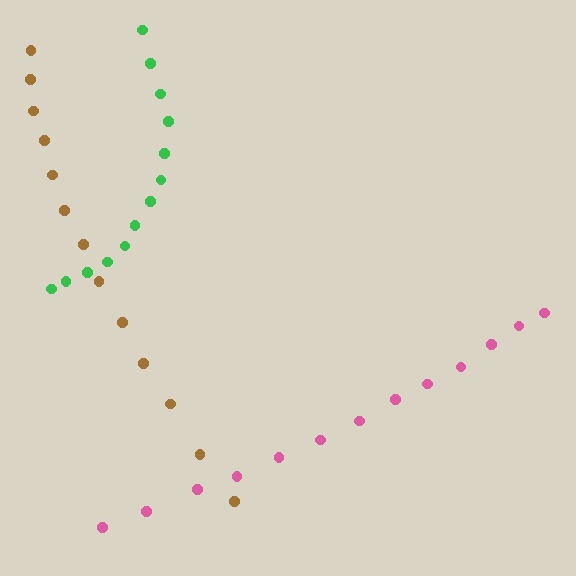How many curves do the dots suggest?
There are 3 distinct paths.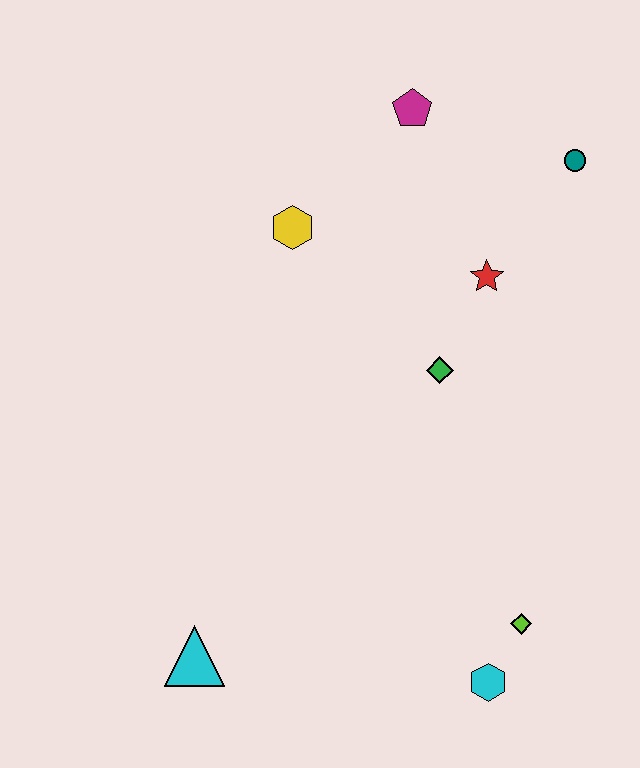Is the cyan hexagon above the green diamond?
No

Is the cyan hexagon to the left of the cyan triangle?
No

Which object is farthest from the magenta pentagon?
The cyan triangle is farthest from the magenta pentagon.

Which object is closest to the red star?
The green diamond is closest to the red star.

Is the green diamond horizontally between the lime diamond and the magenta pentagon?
Yes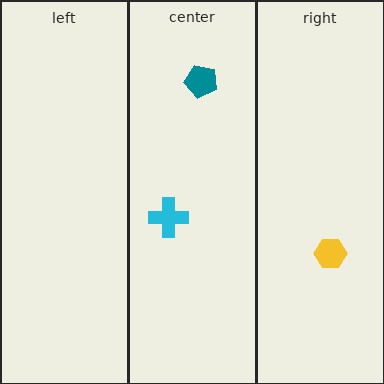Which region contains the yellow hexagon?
The right region.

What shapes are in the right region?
The yellow hexagon.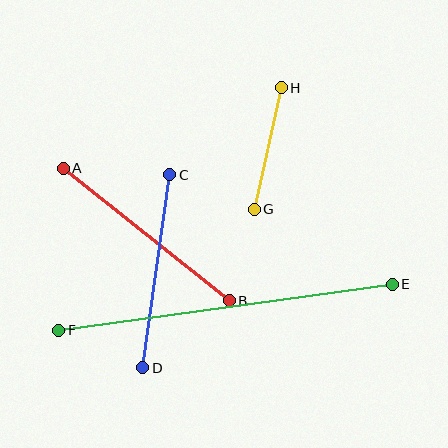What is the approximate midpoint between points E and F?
The midpoint is at approximately (225, 307) pixels.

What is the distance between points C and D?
The distance is approximately 195 pixels.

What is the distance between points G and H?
The distance is approximately 124 pixels.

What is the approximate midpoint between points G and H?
The midpoint is at approximately (268, 149) pixels.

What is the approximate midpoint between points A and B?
The midpoint is at approximately (146, 235) pixels.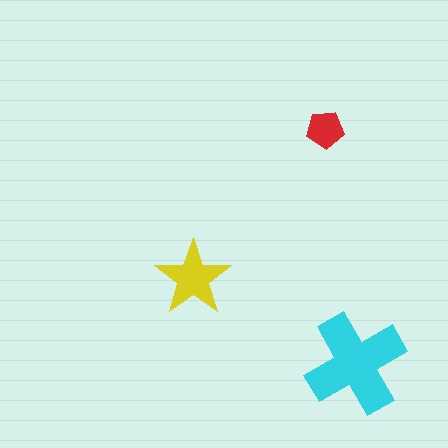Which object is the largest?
The cyan cross.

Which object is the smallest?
The red pentagon.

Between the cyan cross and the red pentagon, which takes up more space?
The cyan cross.